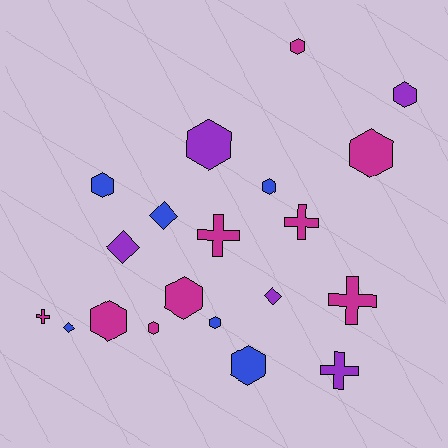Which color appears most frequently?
Magenta, with 9 objects.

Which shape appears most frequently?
Hexagon, with 11 objects.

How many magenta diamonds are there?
There are no magenta diamonds.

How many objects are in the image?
There are 20 objects.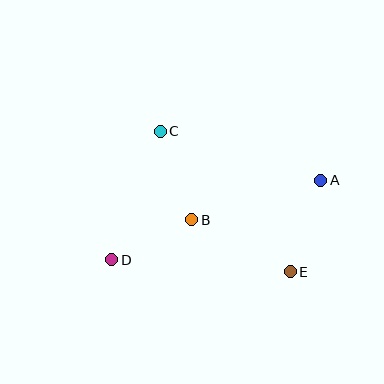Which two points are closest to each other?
Points B and D are closest to each other.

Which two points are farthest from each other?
Points A and D are farthest from each other.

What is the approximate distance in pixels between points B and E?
The distance between B and E is approximately 111 pixels.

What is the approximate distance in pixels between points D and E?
The distance between D and E is approximately 179 pixels.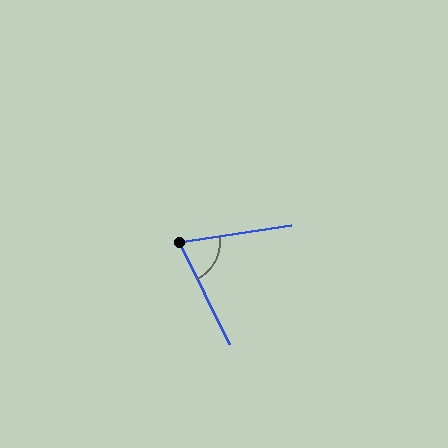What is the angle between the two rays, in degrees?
Approximately 73 degrees.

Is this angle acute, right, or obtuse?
It is acute.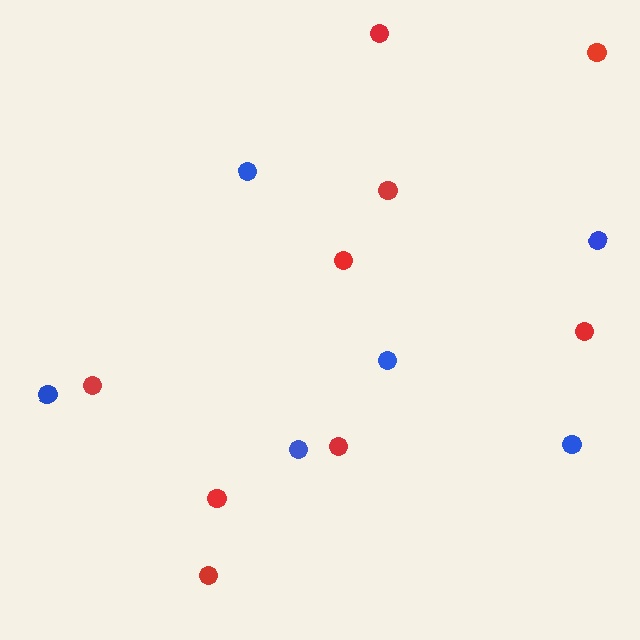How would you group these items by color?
There are 2 groups: one group of red circles (9) and one group of blue circles (6).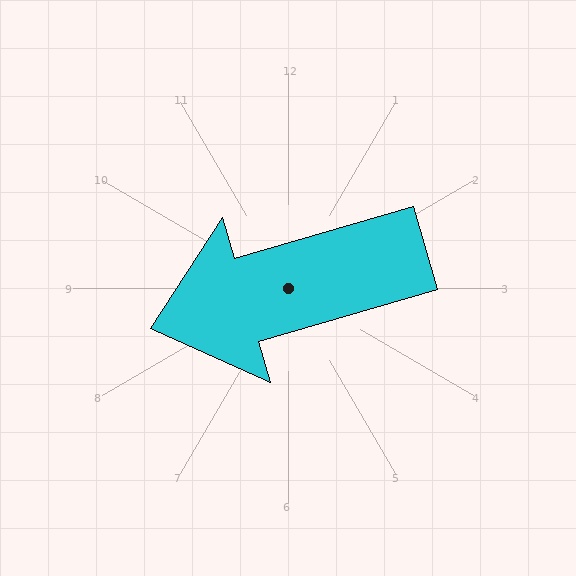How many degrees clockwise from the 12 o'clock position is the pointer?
Approximately 254 degrees.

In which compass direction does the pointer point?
West.